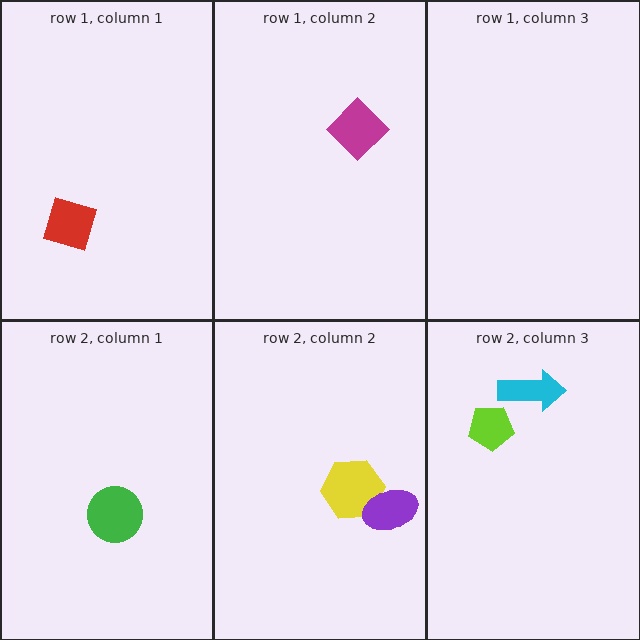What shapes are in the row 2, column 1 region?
The green circle.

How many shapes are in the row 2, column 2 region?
2.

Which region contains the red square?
The row 1, column 1 region.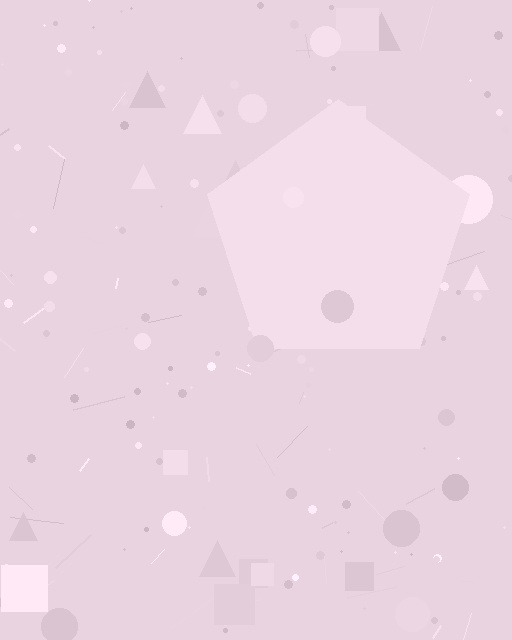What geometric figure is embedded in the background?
A pentagon is embedded in the background.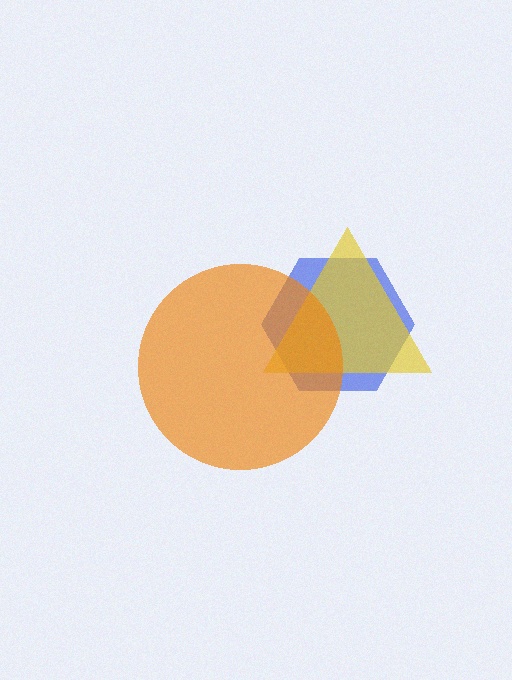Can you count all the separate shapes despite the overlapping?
Yes, there are 3 separate shapes.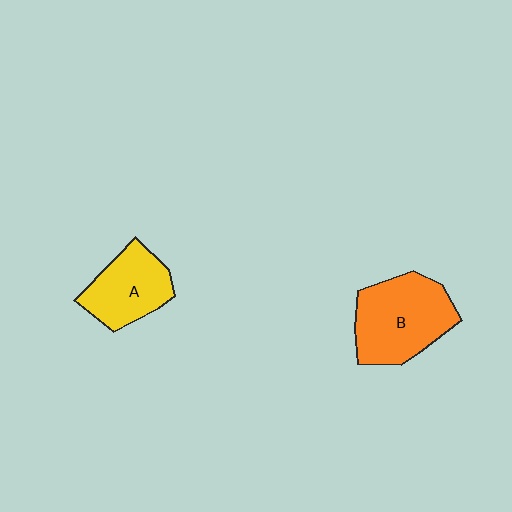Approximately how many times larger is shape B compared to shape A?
Approximately 1.4 times.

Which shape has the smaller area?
Shape A (yellow).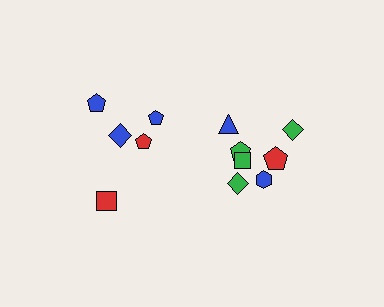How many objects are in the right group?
There are 7 objects.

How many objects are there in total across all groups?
There are 12 objects.